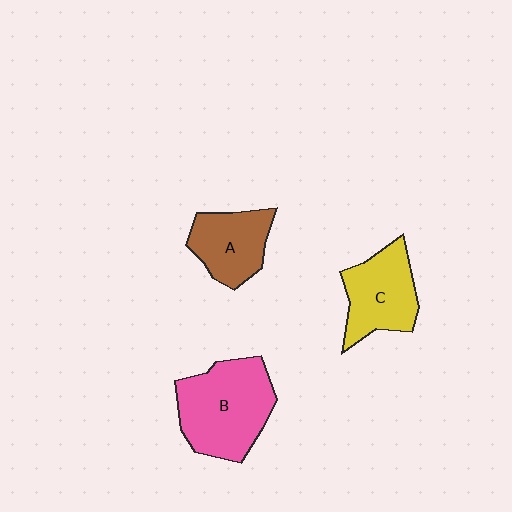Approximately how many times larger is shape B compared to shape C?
Approximately 1.4 times.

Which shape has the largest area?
Shape B (pink).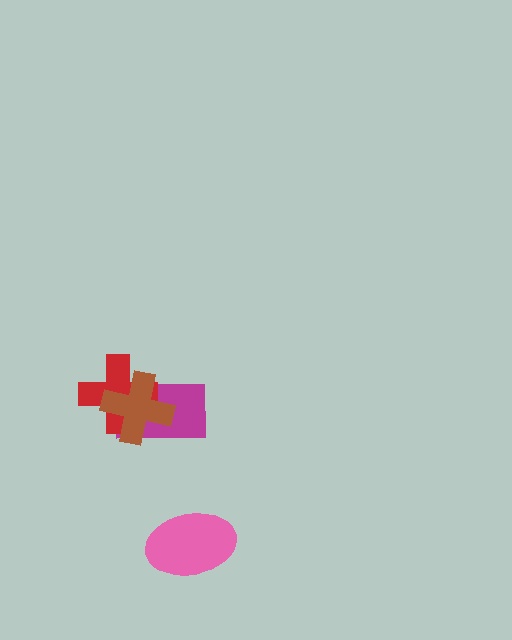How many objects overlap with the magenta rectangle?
2 objects overlap with the magenta rectangle.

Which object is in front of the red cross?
The brown cross is in front of the red cross.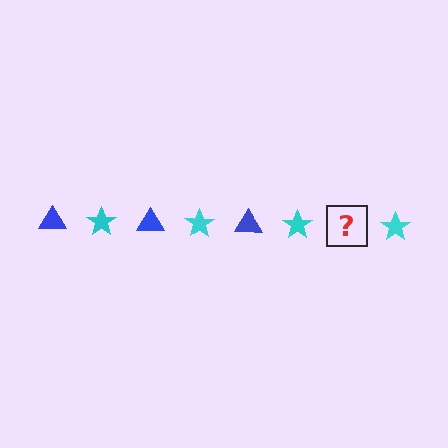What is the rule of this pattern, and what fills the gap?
The rule is that the pattern alternates between blue triangle and cyan star. The gap should be filled with a blue triangle.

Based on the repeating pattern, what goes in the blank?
The blank should be a blue triangle.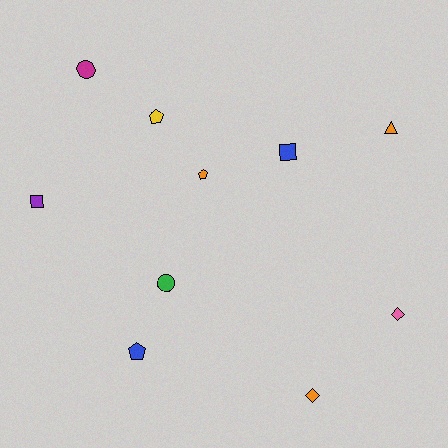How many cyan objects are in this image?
There are no cyan objects.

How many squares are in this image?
There are 2 squares.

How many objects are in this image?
There are 10 objects.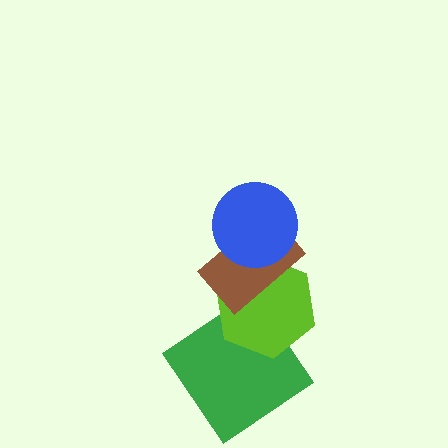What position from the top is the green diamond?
The green diamond is 4th from the top.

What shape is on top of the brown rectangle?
The blue circle is on top of the brown rectangle.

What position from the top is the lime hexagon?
The lime hexagon is 3rd from the top.